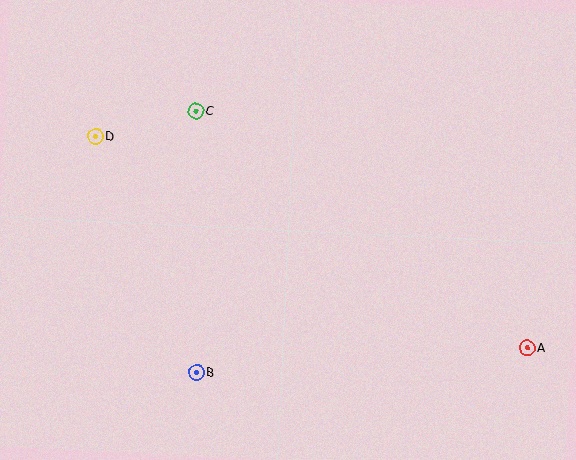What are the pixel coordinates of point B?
Point B is at (196, 372).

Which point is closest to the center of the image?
Point C at (196, 111) is closest to the center.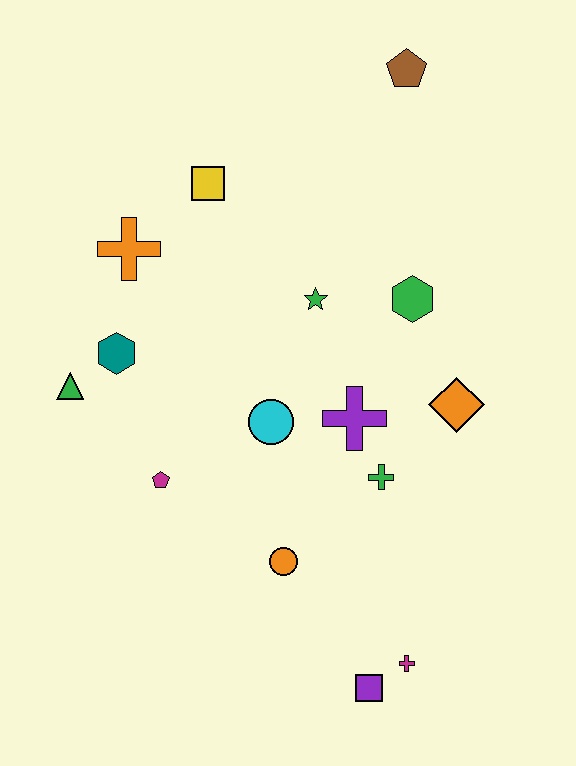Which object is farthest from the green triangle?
The brown pentagon is farthest from the green triangle.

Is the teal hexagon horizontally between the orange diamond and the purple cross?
No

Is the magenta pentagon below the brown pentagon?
Yes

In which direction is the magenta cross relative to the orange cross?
The magenta cross is below the orange cross.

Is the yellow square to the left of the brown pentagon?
Yes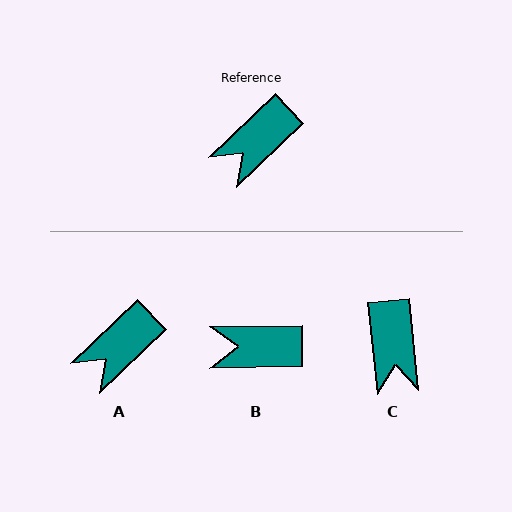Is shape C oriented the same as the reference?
No, it is off by about 52 degrees.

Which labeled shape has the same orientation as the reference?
A.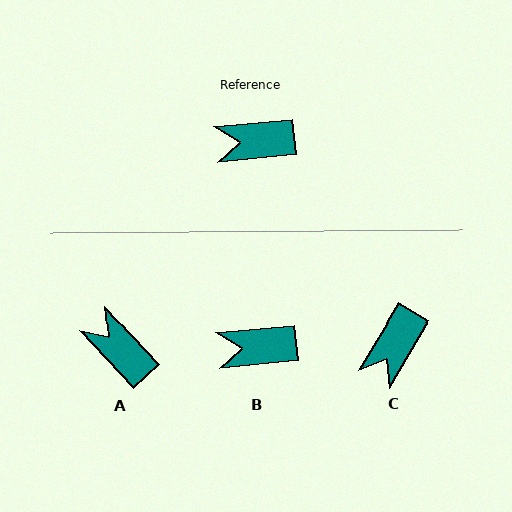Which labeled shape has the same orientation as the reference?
B.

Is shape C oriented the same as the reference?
No, it is off by about 54 degrees.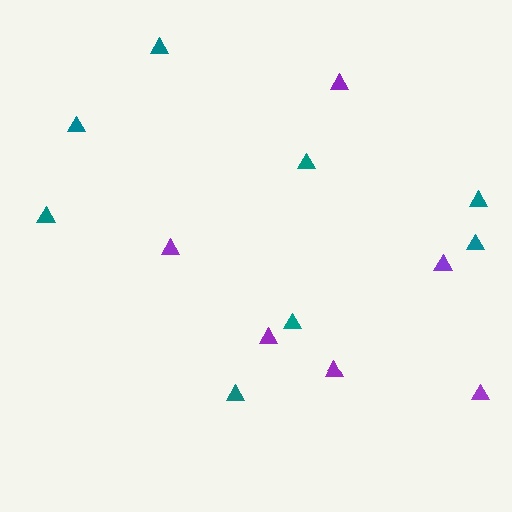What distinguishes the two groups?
There are 2 groups: one group of purple triangles (6) and one group of teal triangles (8).